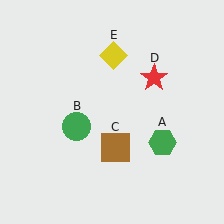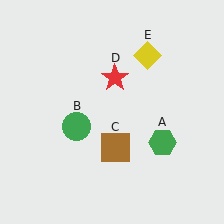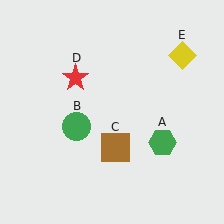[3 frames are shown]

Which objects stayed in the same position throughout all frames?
Green hexagon (object A) and green circle (object B) and brown square (object C) remained stationary.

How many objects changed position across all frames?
2 objects changed position: red star (object D), yellow diamond (object E).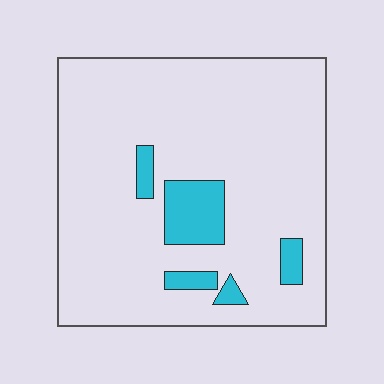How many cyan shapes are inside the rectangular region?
5.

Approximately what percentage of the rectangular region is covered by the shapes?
Approximately 10%.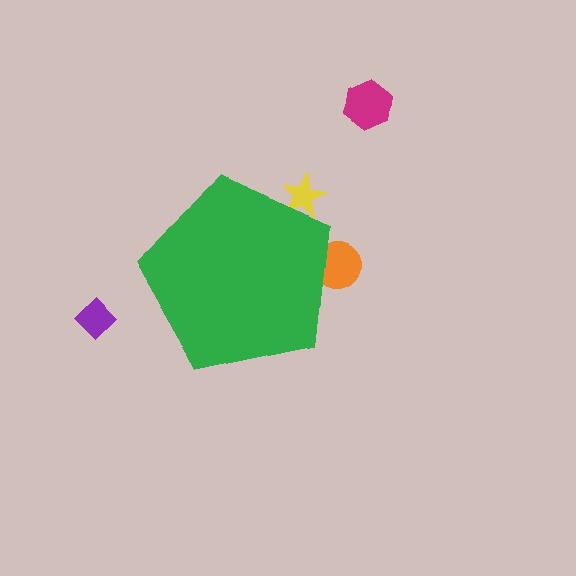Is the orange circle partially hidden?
Yes, the orange circle is partially hidden behind the green pentagon.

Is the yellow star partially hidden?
Yes, the yellow star is partially hidden behind the green pentagon.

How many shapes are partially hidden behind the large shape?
2 shapes are partially hidden.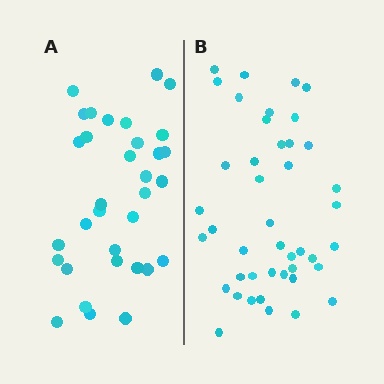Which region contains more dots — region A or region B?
Region B (the right region) has more dots.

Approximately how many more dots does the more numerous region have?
Region B has roughly 10 or so more dots than region A.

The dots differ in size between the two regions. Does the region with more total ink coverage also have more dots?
No. Region A has more total ink coverage because its dots are larger, but region B actually contains more individual dots. Total area can be misleading — the number of items is what matters here.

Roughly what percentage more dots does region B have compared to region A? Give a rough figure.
About 30% more.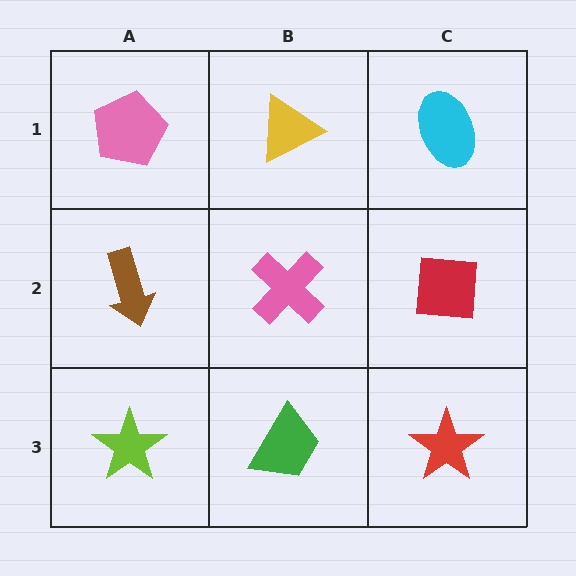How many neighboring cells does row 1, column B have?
3.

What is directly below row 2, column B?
A green trapezoid.